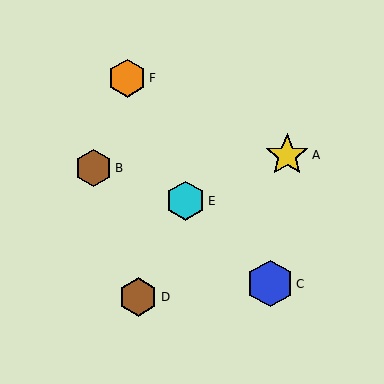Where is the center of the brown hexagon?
The center of the brown hexagon is at (138, 297).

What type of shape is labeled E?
Shape E is a cyan hexagon.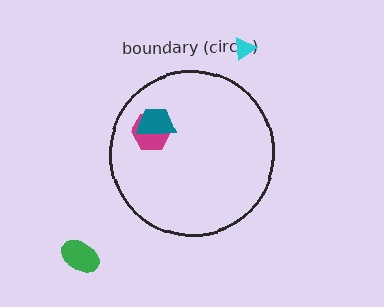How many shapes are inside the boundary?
2 inside, 2 outside.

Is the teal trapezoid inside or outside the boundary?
Inside.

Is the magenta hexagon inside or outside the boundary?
Inside.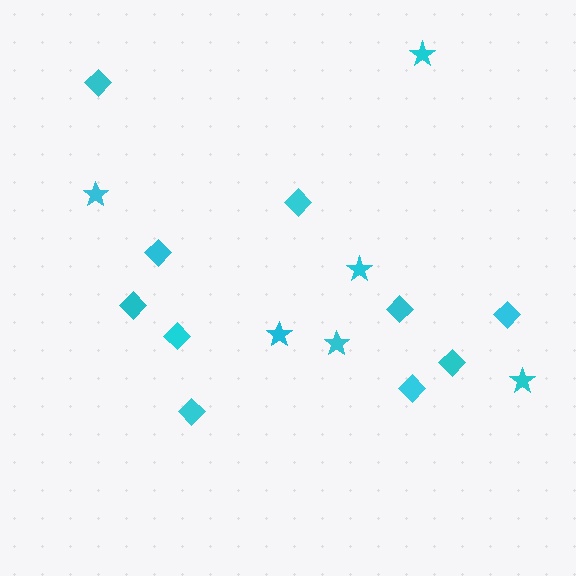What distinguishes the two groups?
There are 2 groups: one group of diamonds (10) and one group of stars (6).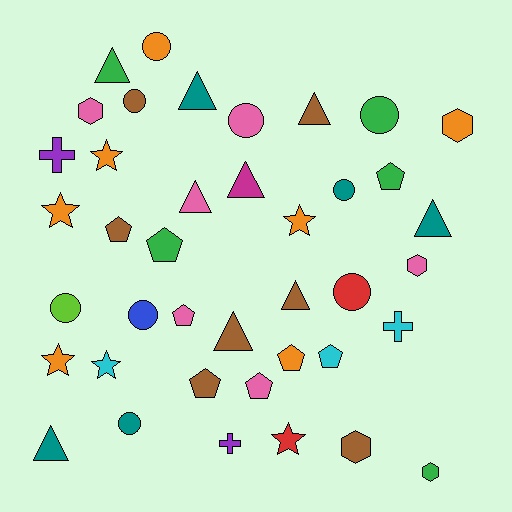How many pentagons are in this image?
There are 8 pentagons.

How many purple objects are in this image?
There are 2 purple objects.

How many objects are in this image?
There are 40 objects.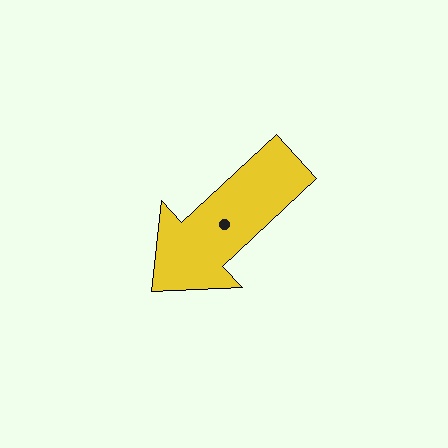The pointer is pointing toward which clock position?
Roughly 8 o'clock.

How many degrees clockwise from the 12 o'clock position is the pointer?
Approximately 227 degrees.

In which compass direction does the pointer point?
Southwest.